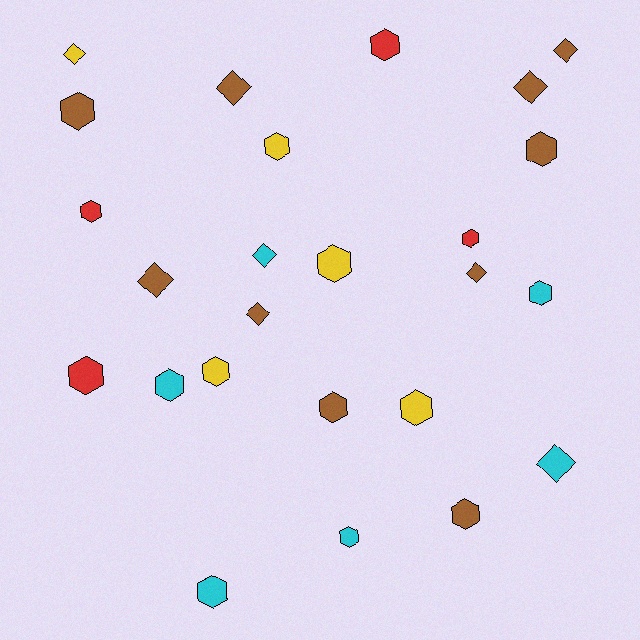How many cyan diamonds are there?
There are 2 cyan diamonds.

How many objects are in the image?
There are 25 objects.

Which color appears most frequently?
Brown, with 10 objects.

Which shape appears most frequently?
Hexagon, with 16 objects.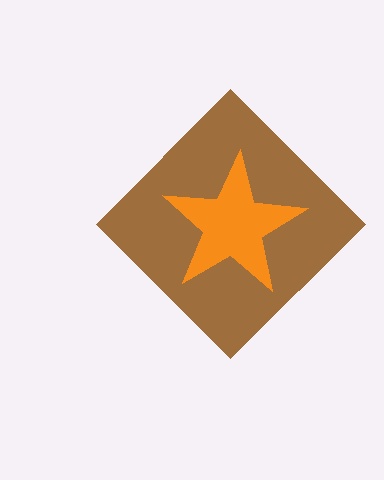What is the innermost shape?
The orange star.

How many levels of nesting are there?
2.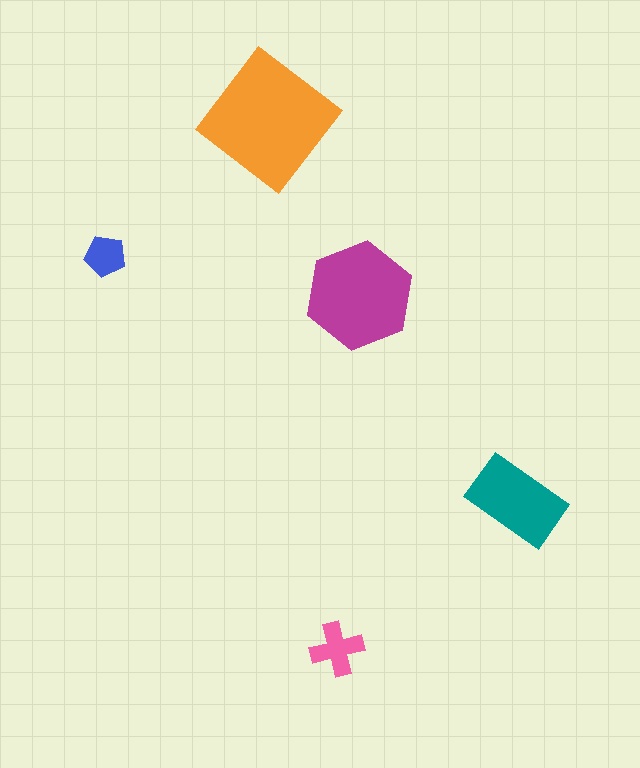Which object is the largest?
The orange diamond.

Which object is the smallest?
The blue pentagon.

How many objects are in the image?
There are 5 objects in the image.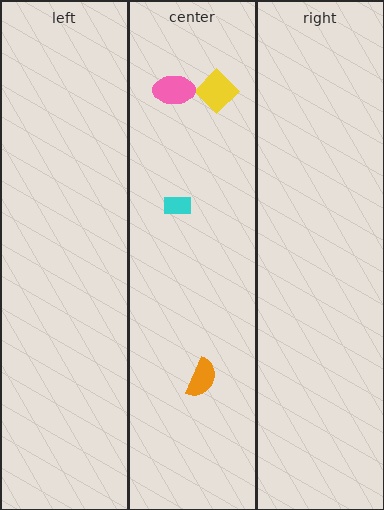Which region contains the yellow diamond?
The center region.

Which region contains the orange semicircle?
The center region.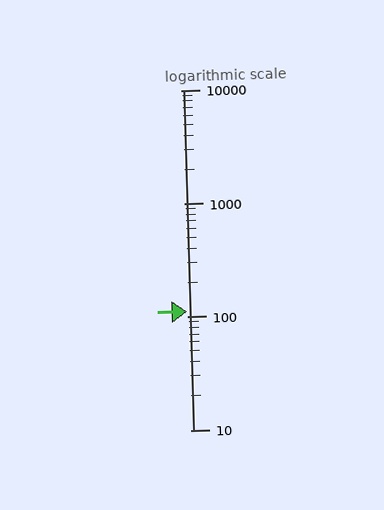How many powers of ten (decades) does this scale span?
The scale spans 3 decades, from 10 to 10000.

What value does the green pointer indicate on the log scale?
The pointer indicates approximately 110.